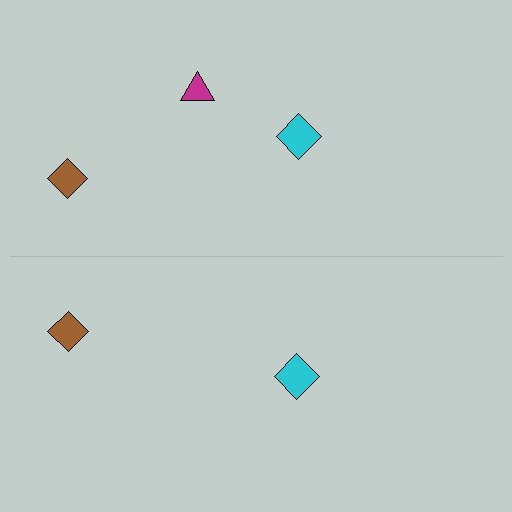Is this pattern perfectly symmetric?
No, the pattern is not perfectly symmetric. A magenta triangle is missing from the bottom side.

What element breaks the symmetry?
A magenta triangle is missing from the bottom side.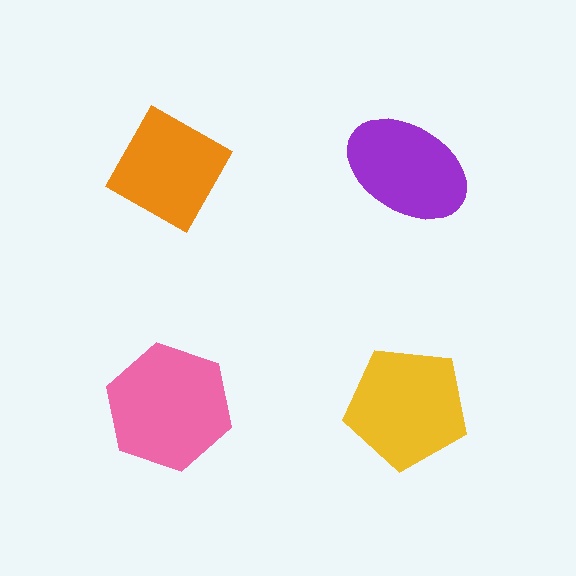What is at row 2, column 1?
A pink hexagon.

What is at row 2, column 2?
A yellow pentagon.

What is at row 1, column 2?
A purple ellipse.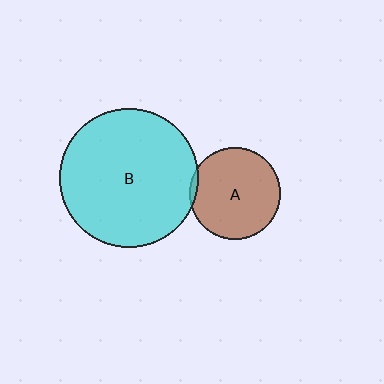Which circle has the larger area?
Circle B (cyan).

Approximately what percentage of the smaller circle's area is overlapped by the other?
Approximately 5%.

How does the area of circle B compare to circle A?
Approximately 2.3 times.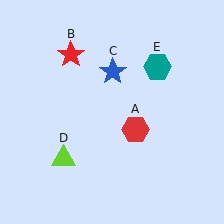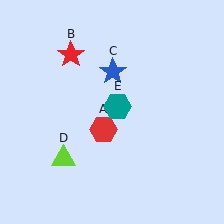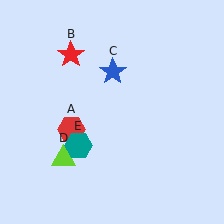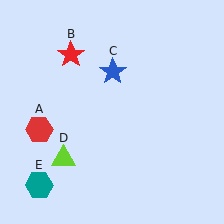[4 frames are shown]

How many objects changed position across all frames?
2 objects changed position: red hexagon (object A), teal hexagon (object E).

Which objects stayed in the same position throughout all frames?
Red star (object B) and blue star (object C) and lime triangle (object D) remained stationary.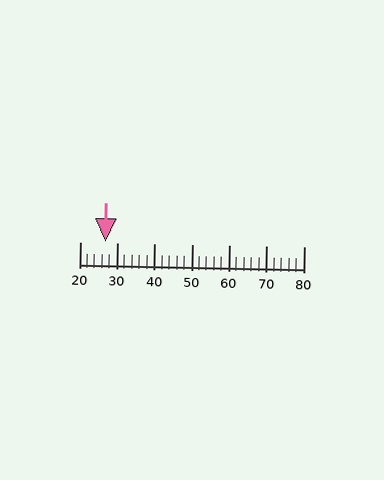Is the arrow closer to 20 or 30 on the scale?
The arrow is closer to 30.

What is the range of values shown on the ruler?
The ruler shows values from 20 to 80.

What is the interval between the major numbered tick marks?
The major tick marks are spaced 10 units apart.